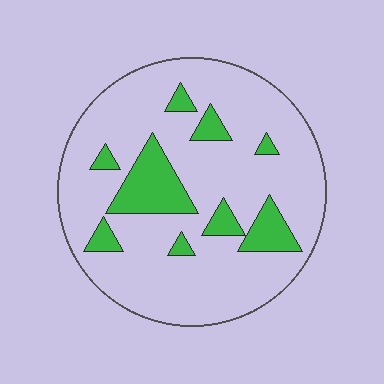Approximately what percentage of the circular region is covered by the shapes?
Approximately 15%.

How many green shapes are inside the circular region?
9.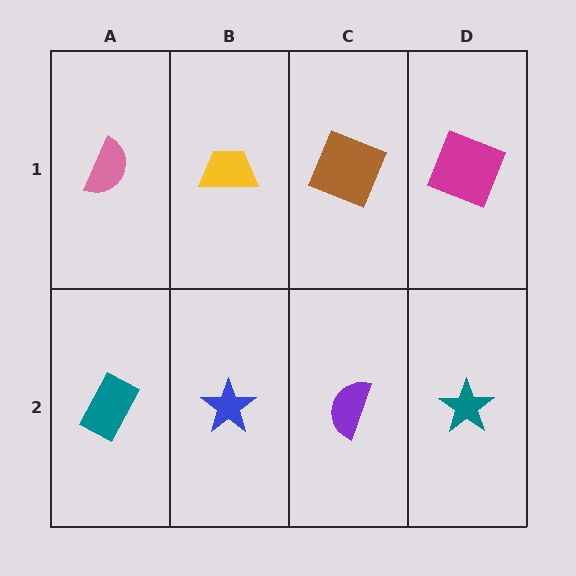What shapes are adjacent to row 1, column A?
A teal rectangle (row 2, column A), a yellow trapezoid (row 1, column B).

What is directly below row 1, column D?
A teal star.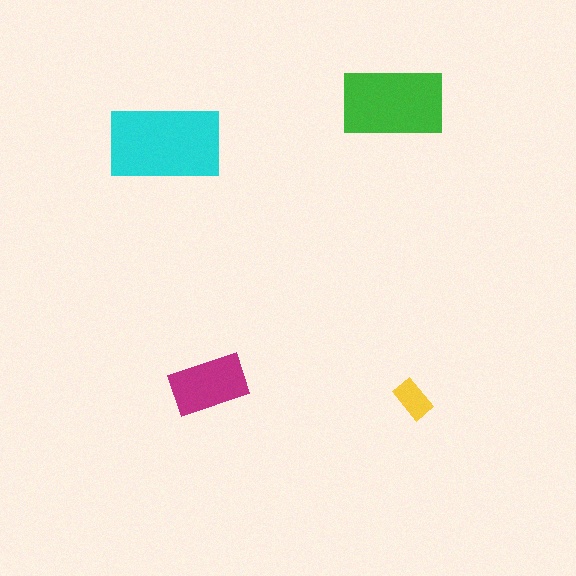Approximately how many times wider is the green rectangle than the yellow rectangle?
About 2.5 times wider.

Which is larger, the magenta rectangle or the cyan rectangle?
The cyan one.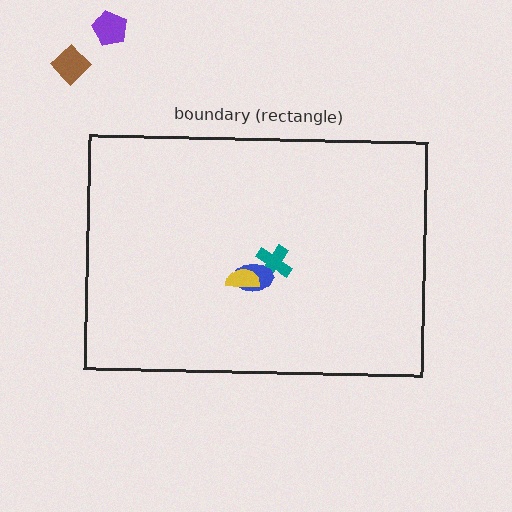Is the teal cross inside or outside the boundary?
Inside.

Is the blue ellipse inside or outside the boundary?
Inside.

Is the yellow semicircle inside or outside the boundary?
Inside.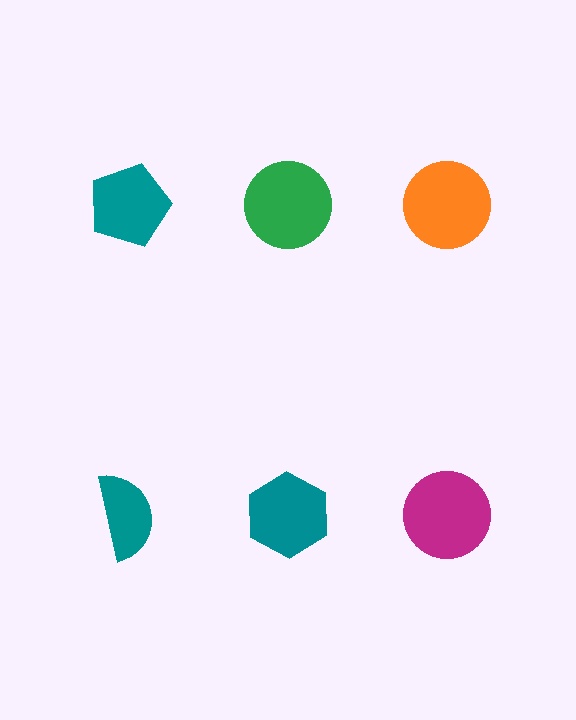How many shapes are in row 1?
3 shapes.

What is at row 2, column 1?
A teal semicircle.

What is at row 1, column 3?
An orange circle.